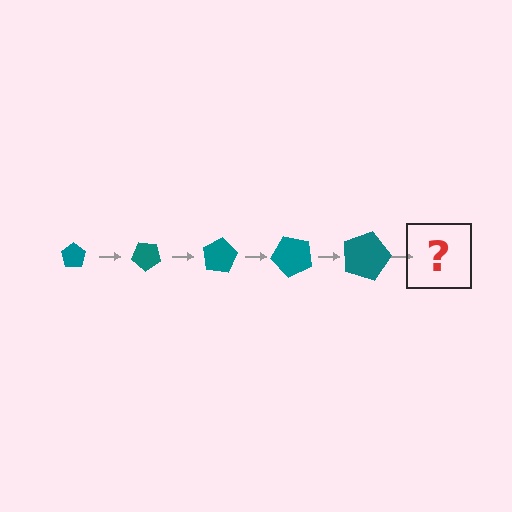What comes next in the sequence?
The next element should be a pentagon, larger than the previous one and rotated 200 degrees from the start.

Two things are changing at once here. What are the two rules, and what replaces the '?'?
The two rules are that the pentagon grows larger each step and it rotates 40 degrees each step. The '?' should be a pentagon, larger than the previous one and rotated 200 degrees from the start.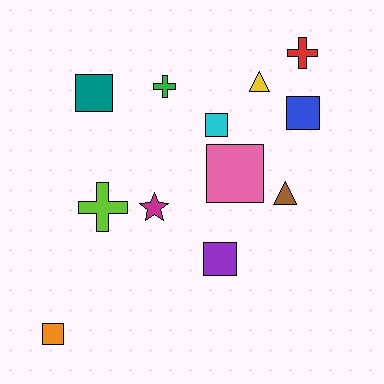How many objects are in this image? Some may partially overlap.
There are 12 objects.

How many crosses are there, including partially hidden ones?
There are 3 crosses.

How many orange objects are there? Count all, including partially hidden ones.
There is 1 orange object.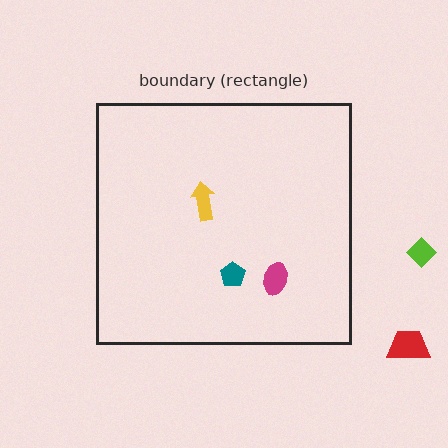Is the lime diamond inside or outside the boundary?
Outside.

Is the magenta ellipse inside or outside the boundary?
Inside.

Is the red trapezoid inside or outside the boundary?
Outside.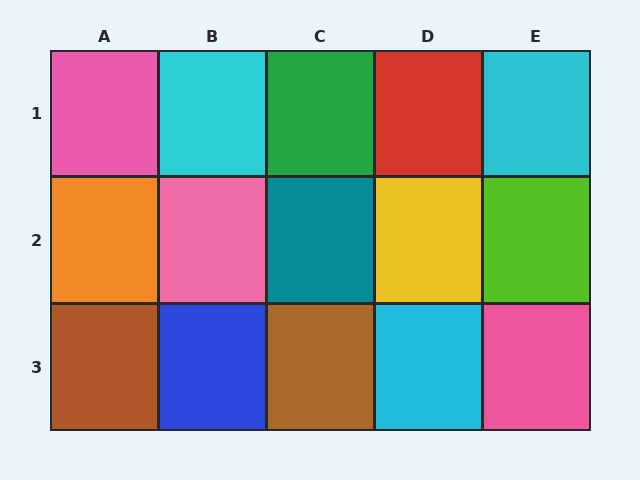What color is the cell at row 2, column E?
Lime.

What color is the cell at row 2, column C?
Teal.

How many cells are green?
1 cell is green.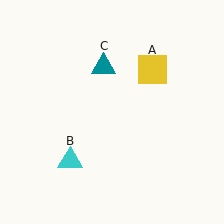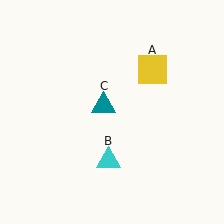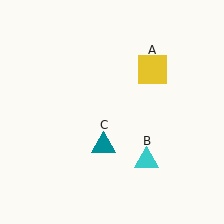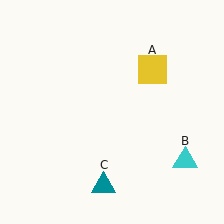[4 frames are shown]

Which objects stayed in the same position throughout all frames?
Yellow square (object A) remained stationary.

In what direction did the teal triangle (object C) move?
The teal triangle (object C) moved down.